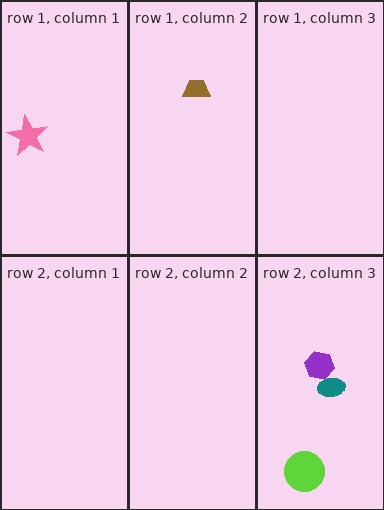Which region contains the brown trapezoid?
The row 1, column 2 region.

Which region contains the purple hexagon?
The row 2, column 3 region.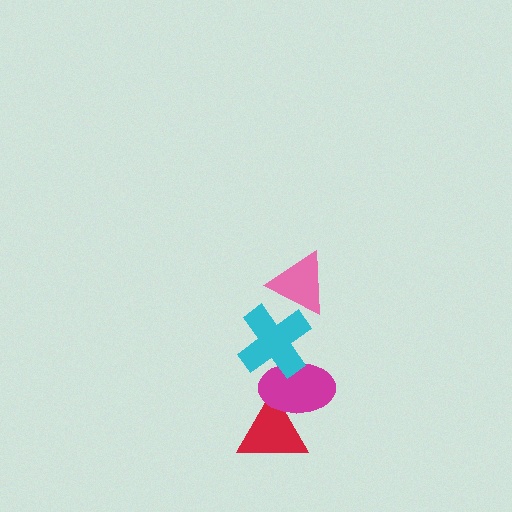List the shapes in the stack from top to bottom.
From top to bottom: the pink triangle, the cyan cross, the magenta ellipse, the red triangle.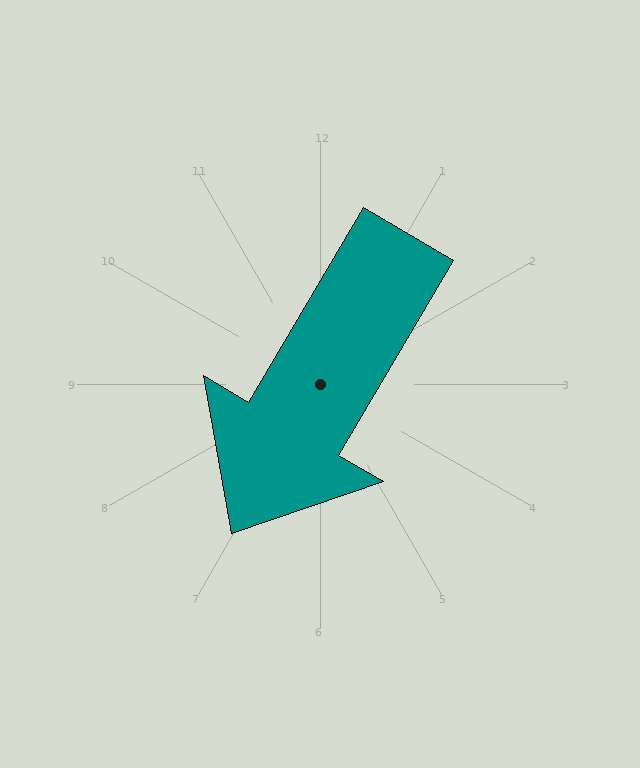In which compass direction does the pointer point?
Southwest.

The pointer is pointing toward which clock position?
Roughly 7 o'clock.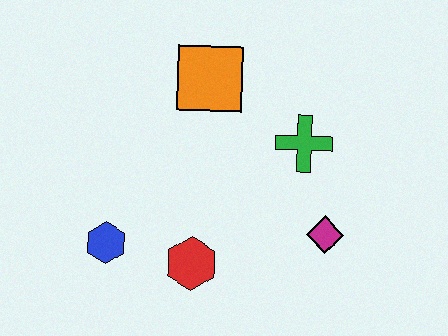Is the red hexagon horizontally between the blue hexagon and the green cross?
Yes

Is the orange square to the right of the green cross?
No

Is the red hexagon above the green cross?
No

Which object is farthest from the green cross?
The blue hexagon is farthest from the green cross.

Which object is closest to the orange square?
The green cross is closest to the orange square.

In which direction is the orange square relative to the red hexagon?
The orange square is above the red hexagon.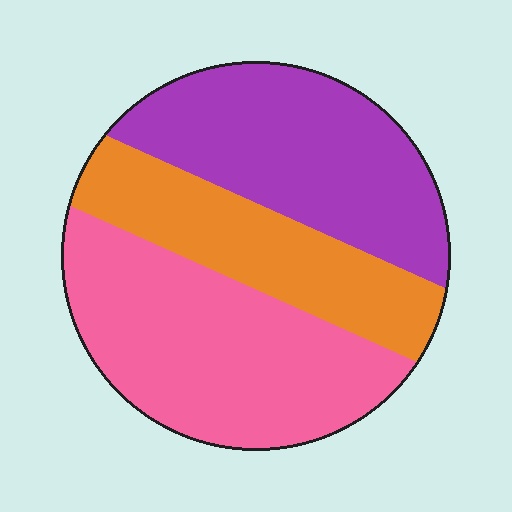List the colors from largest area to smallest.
From largest to smallest: pink, purple, orange.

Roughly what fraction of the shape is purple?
Purple takes up between a third and a half of the shape.